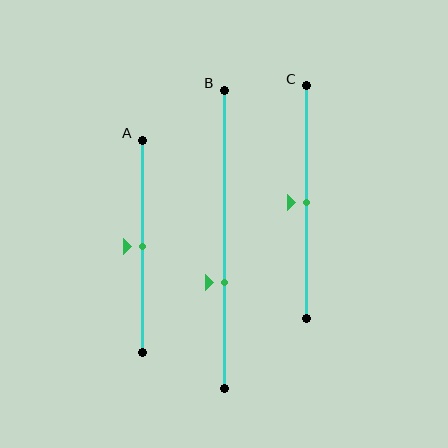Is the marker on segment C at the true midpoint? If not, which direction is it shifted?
Yes, the marker on segment C is at the true midpoint.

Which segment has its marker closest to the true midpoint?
Segment A has its marker closest to the true midpoint.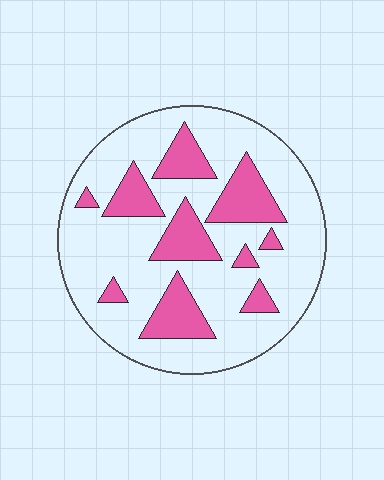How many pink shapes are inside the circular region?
10.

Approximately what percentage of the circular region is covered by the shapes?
Approximately 25%.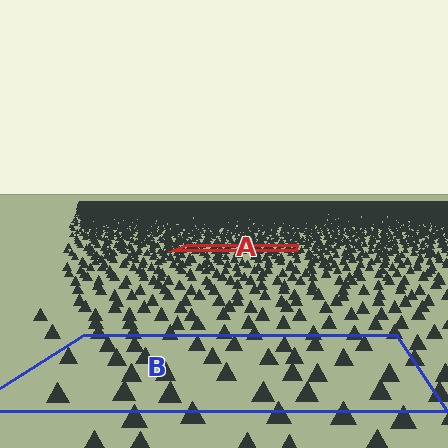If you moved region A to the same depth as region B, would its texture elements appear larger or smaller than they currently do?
They would appear larger. At a closer depth, the same texture elements are projected at a bigger on-screen size.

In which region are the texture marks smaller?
The texture marks are smaller in region A, because it is farther away.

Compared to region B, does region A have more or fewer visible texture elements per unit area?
Region A has more texture elements per unit area — they are packed more densely because it is farther away.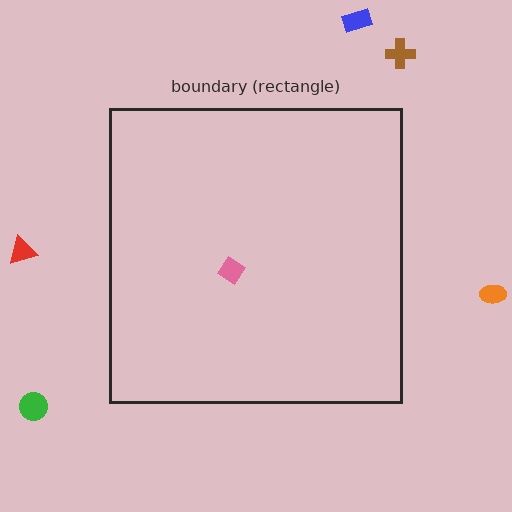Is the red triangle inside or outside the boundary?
Outside.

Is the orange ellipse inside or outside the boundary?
Outside.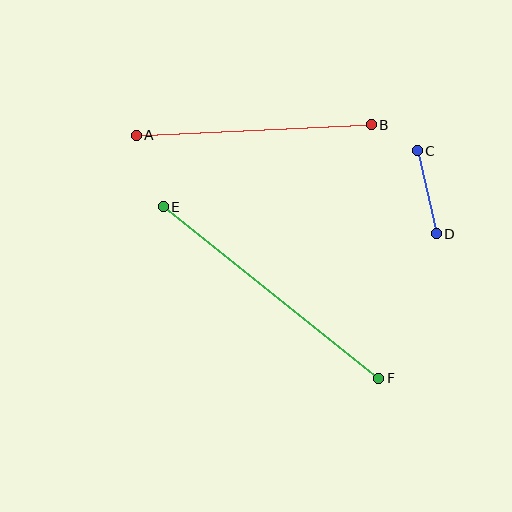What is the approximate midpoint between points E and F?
The midpoint is at approximately (271, 292) pixels.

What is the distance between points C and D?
The distance is approximately 85 pixels.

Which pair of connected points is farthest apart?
Points E and F are farthest apart.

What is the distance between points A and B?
The distance is approximately 235 pixels.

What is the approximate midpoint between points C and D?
The midpoint is at approximately (427, 192) pixels.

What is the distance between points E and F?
The distance is approximately 276 pixels.